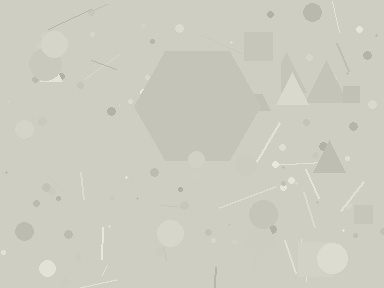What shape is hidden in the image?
A hexagon is hidden in the image.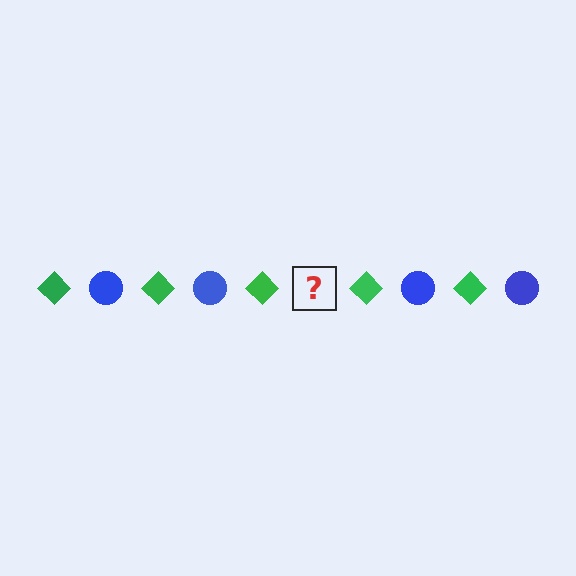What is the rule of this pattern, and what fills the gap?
The rule is that the pattern alternates between green diamond and blue circle. The gap should be filled with a blue circle.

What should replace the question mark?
The question mark should be replaced with a blue circle.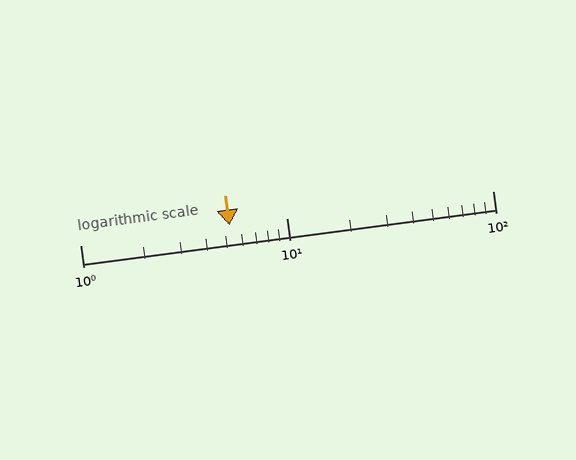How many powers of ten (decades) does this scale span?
The scale spans 2 decades, from 1 to 100.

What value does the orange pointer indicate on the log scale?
The pointer indicates approximately 5.3.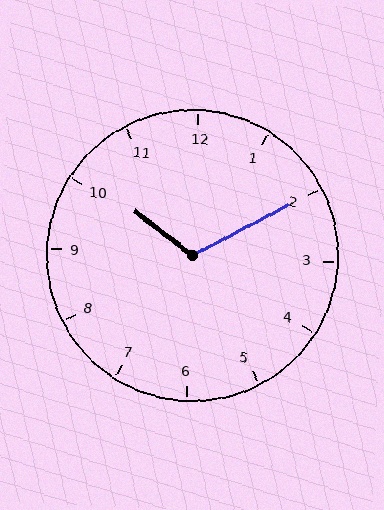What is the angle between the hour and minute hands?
Approximately 115 degrees.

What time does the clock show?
10:10.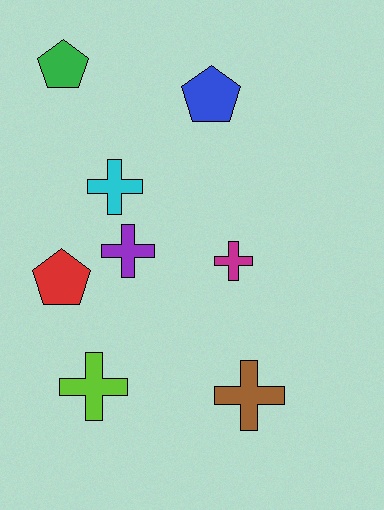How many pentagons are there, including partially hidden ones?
There are 3 pentagons.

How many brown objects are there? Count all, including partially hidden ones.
There is 1 brown object.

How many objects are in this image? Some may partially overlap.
There are 8 objects.